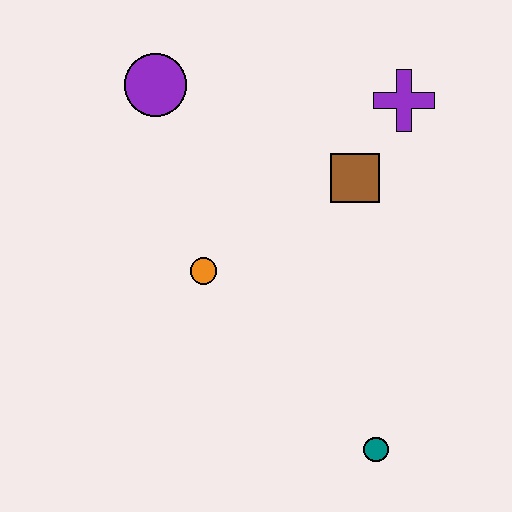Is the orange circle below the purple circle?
Yes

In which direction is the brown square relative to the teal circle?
The brown square is above the teal circle.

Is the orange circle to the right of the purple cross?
No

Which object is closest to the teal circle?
The orange circle is closest to the teal circle.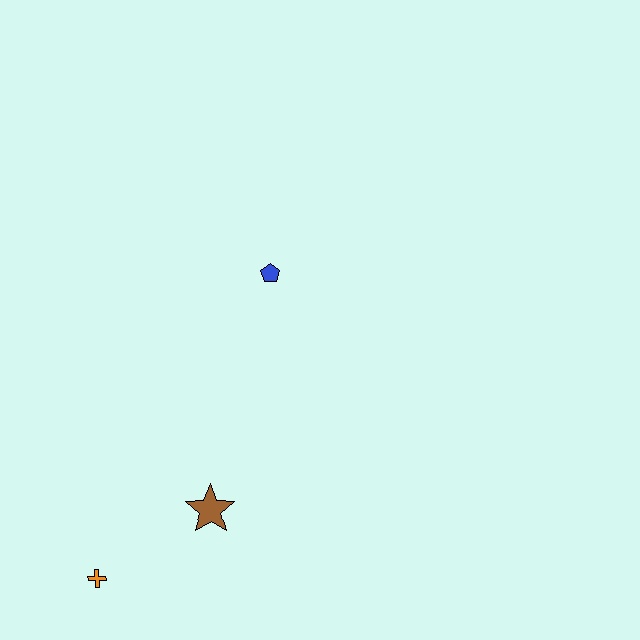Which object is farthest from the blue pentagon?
The orange cross is farthest from the blue pentagon.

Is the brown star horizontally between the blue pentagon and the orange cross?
Yes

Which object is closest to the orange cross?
The brown star is closest to the orange cross.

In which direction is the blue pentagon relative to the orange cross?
The blue pentagon is above the orange cross.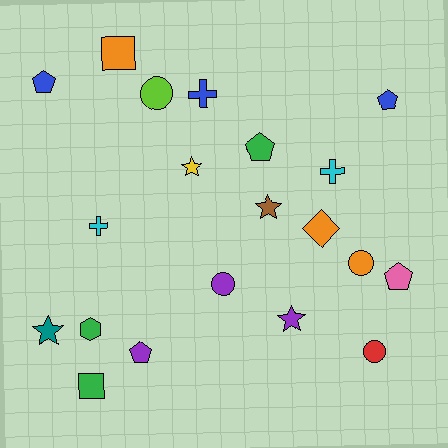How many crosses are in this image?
There are 3 crosses.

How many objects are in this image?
There are 20 objects.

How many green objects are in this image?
There are 3 green objects.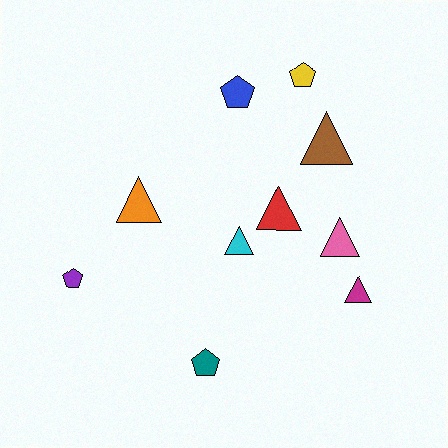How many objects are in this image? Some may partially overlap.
There are 10 objects.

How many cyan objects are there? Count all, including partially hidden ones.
There is 1 cyan object.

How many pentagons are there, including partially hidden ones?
There are 4 pentagons.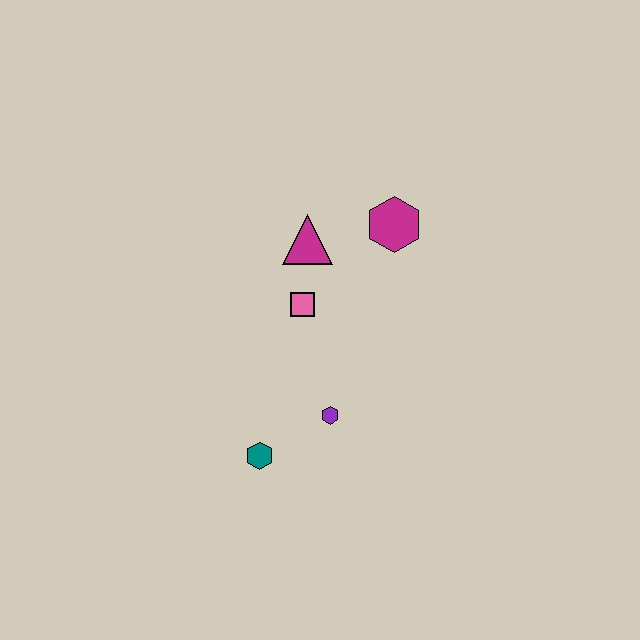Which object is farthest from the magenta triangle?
The teal hexagon is farthest from the magenta triangle.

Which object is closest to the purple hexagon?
The teal hexagon is closest to the purple hexagon.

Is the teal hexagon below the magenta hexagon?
Yes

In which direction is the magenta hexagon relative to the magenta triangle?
The magenta hexagon is to the right of the magenta triangle.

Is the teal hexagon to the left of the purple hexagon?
Yes